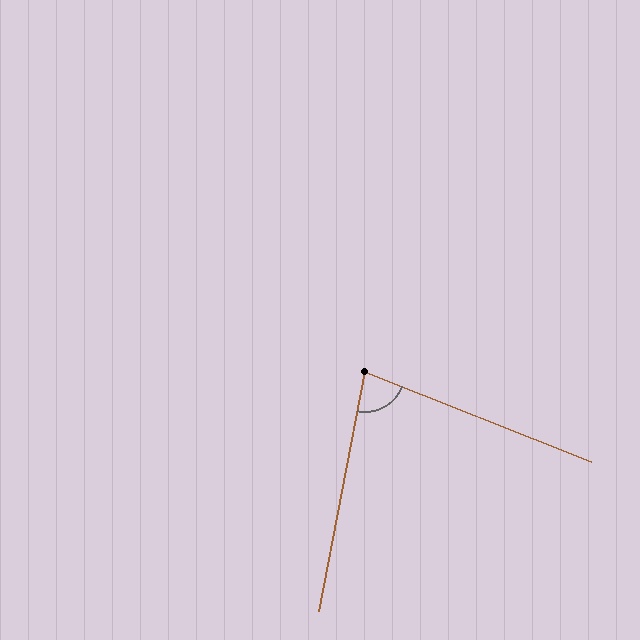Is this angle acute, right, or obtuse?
It is acute.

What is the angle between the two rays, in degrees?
Approximately 79 degrees.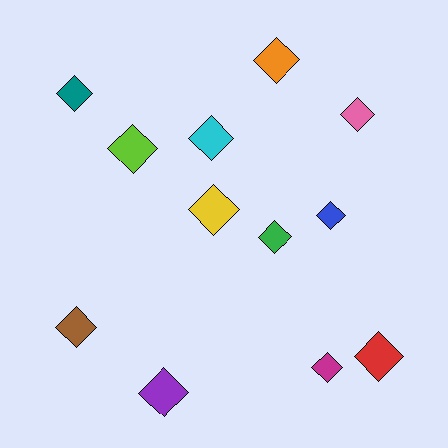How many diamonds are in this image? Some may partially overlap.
There are 12 diamonds.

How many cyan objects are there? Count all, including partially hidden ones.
There is 1 cyan object.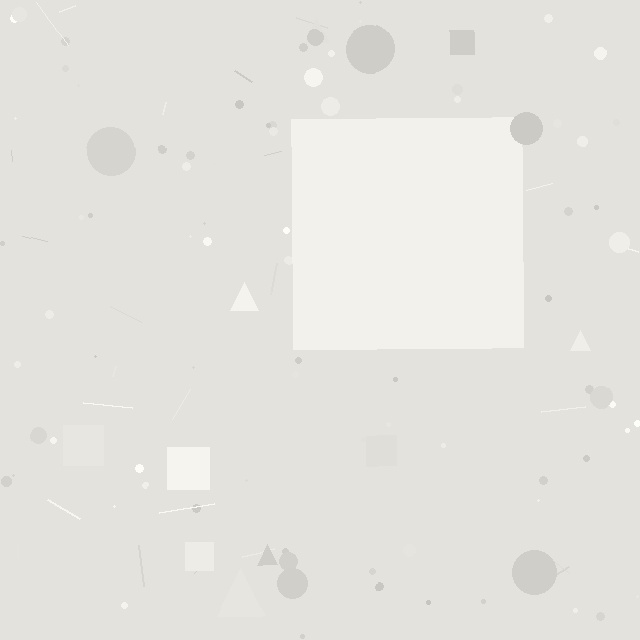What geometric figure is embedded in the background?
A square is embedded in the background.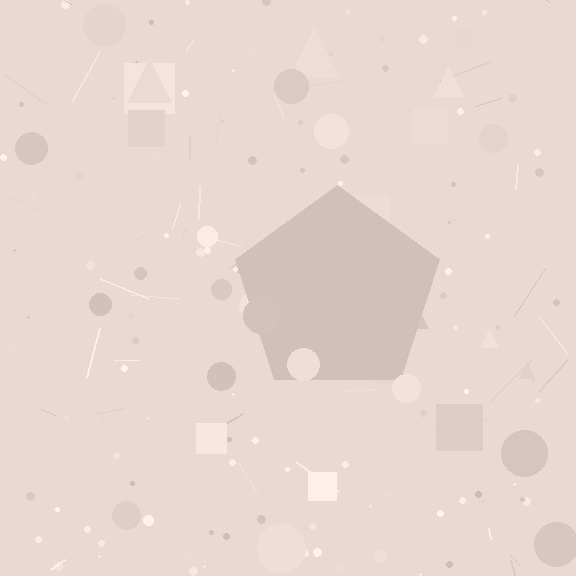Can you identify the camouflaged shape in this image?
The camouflaged shape is a pentagon.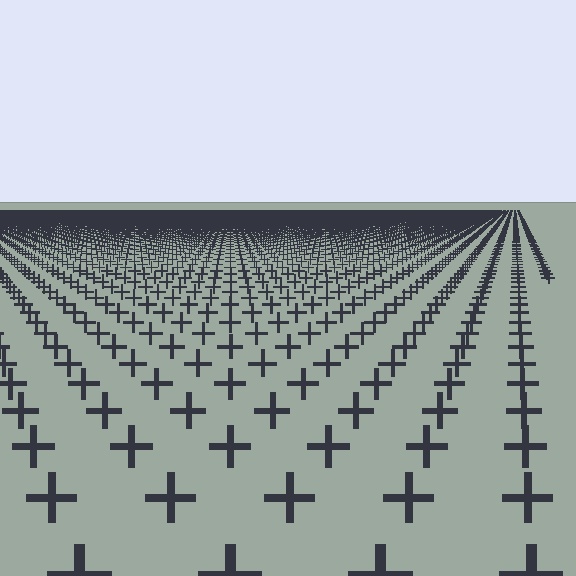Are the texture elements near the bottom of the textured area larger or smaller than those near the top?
Larger. Near the bottom, elements are closer to the viewer and appear at a bigger on-screen size.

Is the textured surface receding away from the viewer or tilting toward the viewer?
The surface is receding away from the viewer. Texture elements get smaller and denser toward the top.